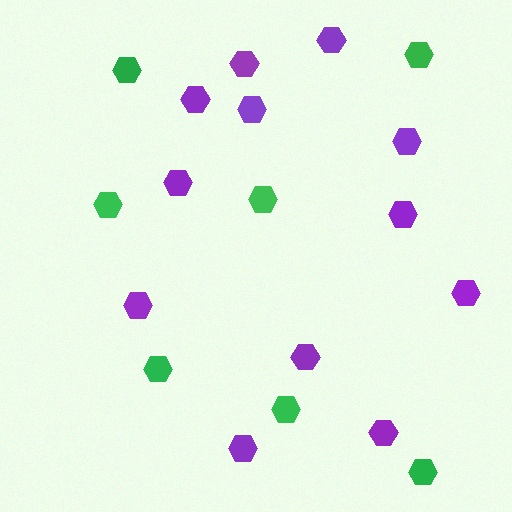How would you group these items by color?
There are 2 groups: one group of purple hexagons (12) and one group of green hexagons (7).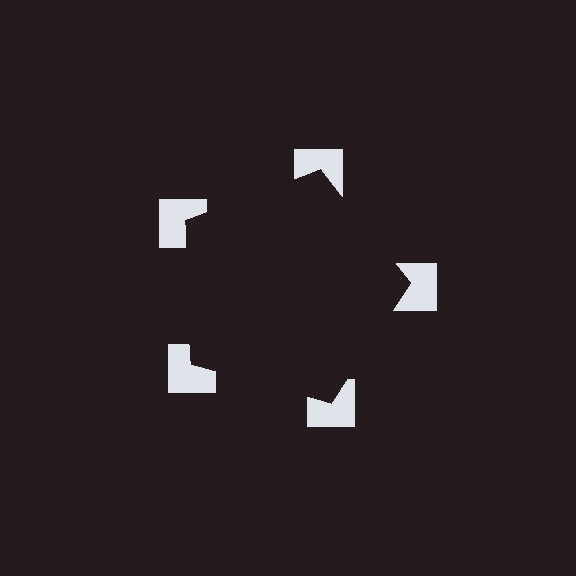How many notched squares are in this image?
There are 5 — one at each vertex of the illusory pentagon.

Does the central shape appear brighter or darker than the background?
It typically appears slightly darker than the background, even though no actual brightness change is drawn.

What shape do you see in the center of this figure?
An illusory pentagon — its edges are inferred from the aligned wedge cuts in the notched squares, not physically drawn.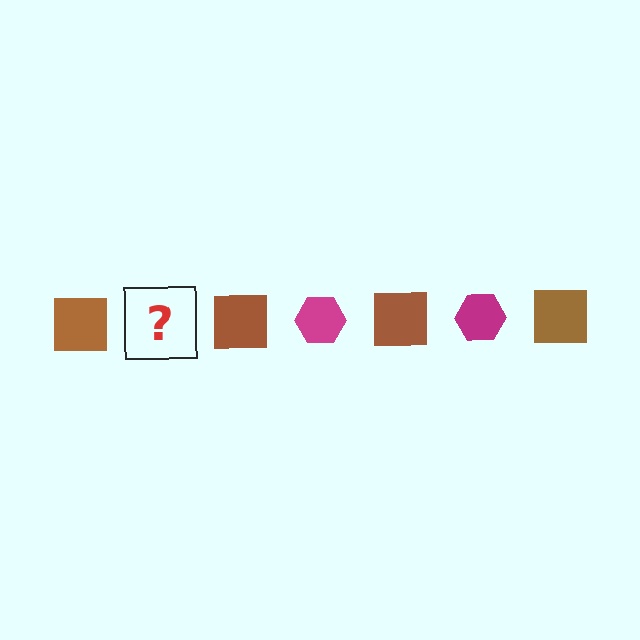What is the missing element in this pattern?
The missing element is a magenta hexagon.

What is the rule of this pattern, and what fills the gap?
The rule is that the pattern alternates between brown square and magenta hexagon. The gap should be filled with a magenta hexagon.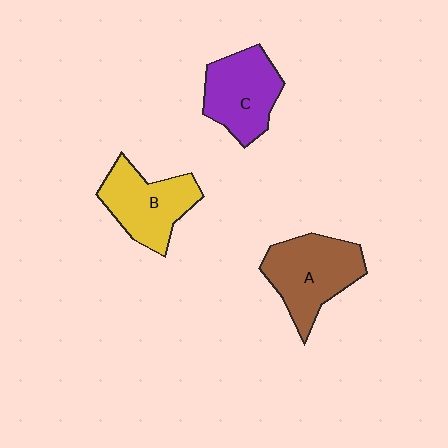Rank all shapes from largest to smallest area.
From largest to smallest: A (brown), B (yellow), C (purple).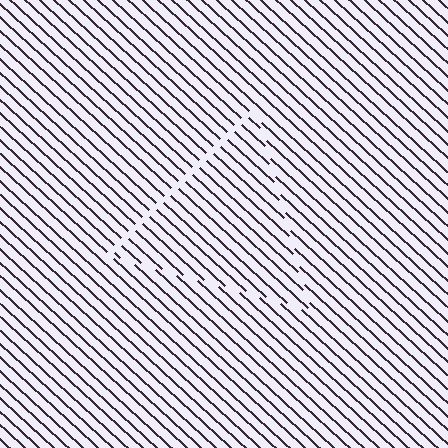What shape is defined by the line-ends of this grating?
An illusory triangle. The interior of the shape contains the same grating, shifted by half a period — the contour is defined by the phase discontinuity where line-ends from the inner and outer gratings abut.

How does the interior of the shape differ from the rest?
The interior of the shape contains the same grating, shifted by half a period — the contour is defined by the phase discontinuity where line-ends from the inner and outer gratings abut.